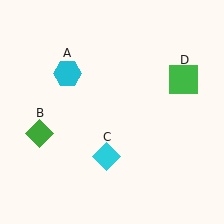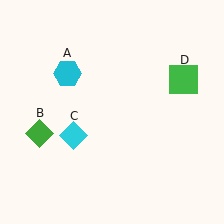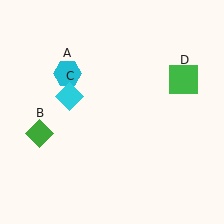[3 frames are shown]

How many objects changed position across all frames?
1 object changed position: cyan diamond (object C).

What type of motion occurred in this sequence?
The cyan diamond (object C) rotated clockwise around the center of the scene.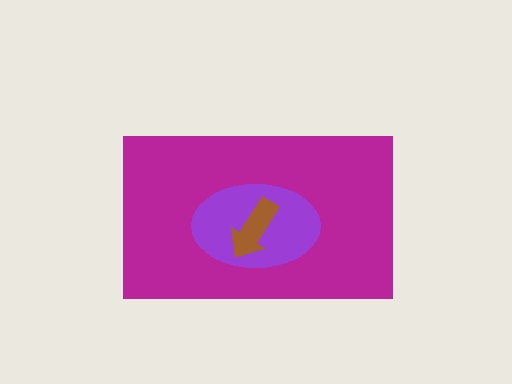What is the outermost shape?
The magenta rectangle.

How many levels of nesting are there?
3.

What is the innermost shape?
The brown arrow.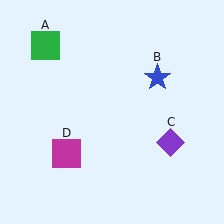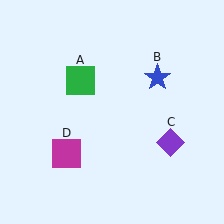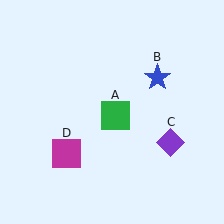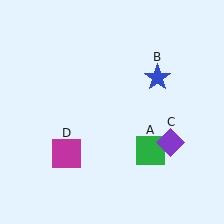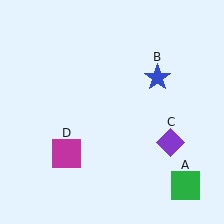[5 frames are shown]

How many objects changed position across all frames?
1 object changed position: green square (object A).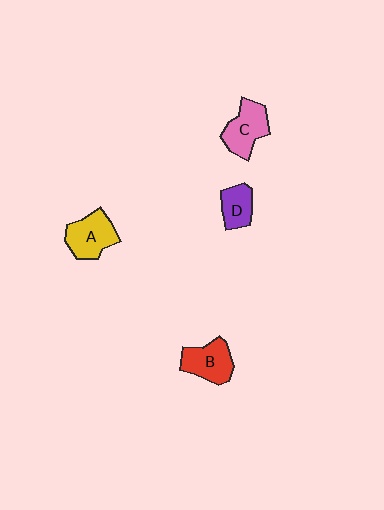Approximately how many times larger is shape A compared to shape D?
Approximately 1.5 times.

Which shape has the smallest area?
Shape D (purple).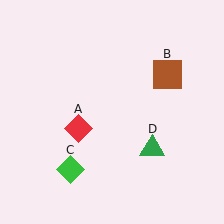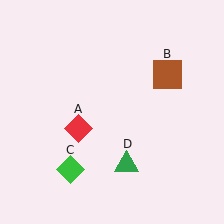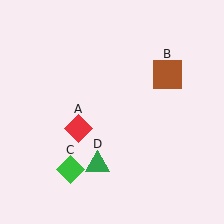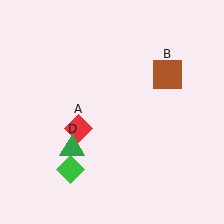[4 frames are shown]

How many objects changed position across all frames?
1 object changed position: green triangle (object D).